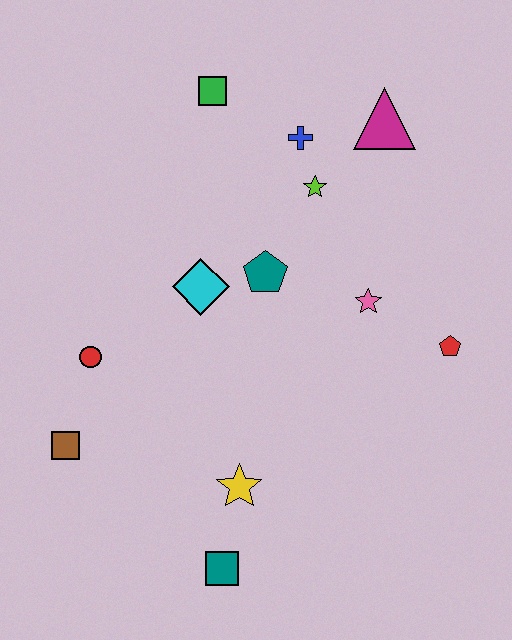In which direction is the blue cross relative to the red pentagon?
The blue cross is above the red pentagon.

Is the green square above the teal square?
Yes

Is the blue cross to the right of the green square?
Yes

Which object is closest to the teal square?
The yellow star is closest to the teal square.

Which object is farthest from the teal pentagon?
The teal square is farthest from the teal pentagon.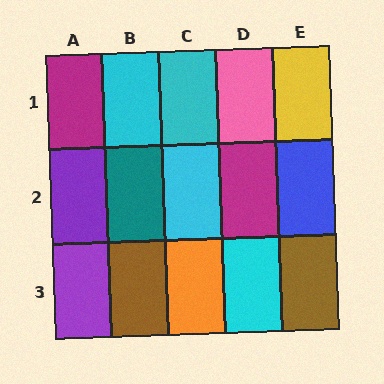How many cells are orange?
1 cell is orange.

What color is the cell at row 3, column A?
Purple.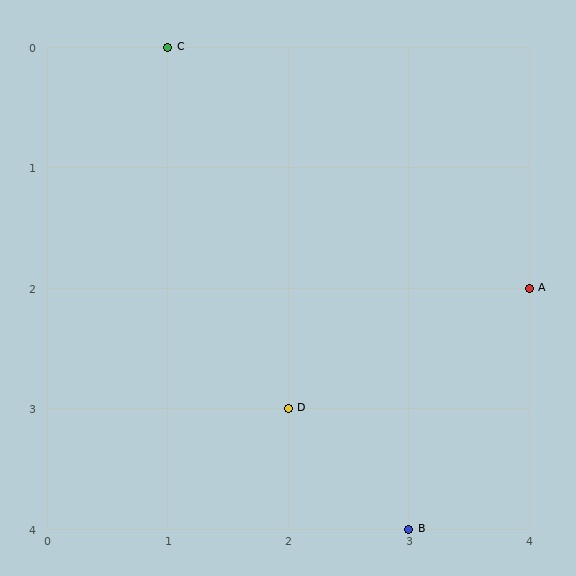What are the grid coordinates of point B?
Point B is at grid coordinates (3, 4).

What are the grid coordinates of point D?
Point D is at grid coordinates (2, 3).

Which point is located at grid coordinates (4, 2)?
Point A is at (4, 2).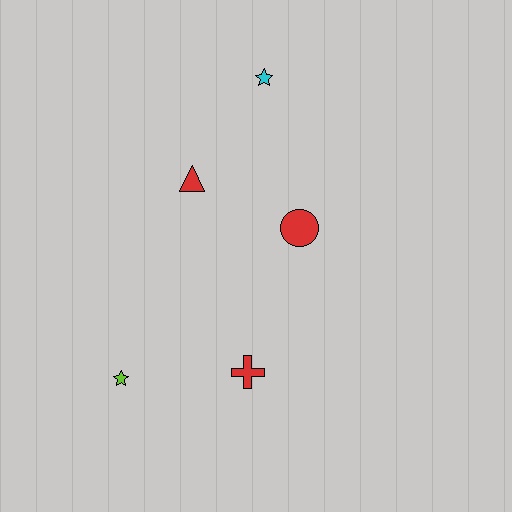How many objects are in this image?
There are 5 objects.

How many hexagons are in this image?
There are no hexagons.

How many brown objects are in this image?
There are no brown objects.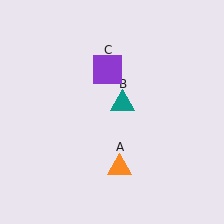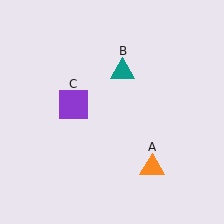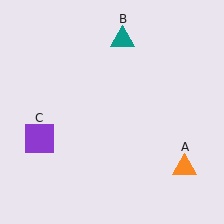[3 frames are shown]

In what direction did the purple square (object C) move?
The purple square (object C) moved down and to the left.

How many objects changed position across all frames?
3 objects changed position: orange triangle (object A), teal triangle (object B), purple square (object C).